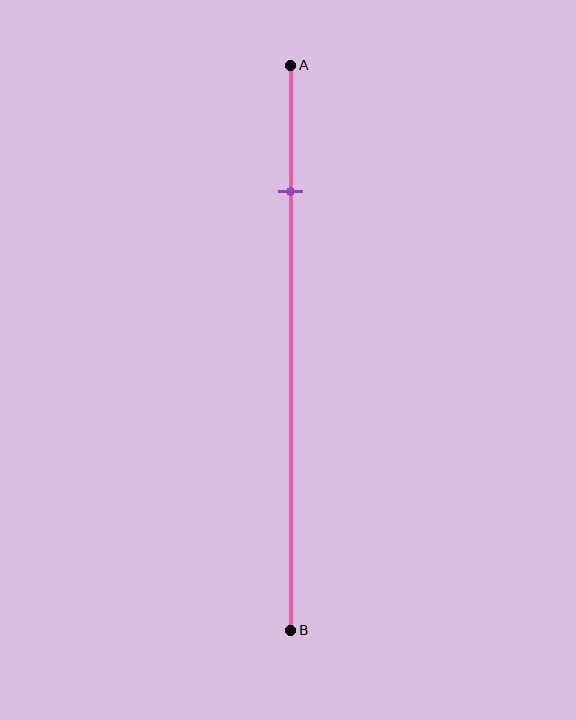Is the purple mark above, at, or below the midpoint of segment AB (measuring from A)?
The purple mark is above the midpoint of segment AB.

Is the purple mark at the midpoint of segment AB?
No, the mark is at about 20% from A, not at the 50% midpoint.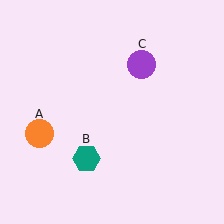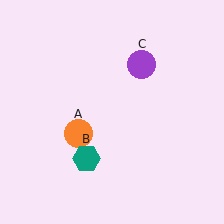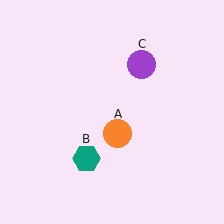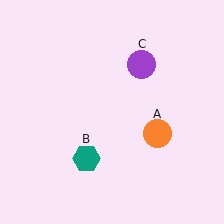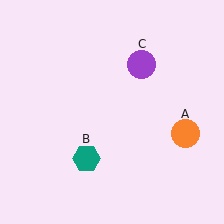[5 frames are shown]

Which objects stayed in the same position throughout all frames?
Teal hexagon (object B) and purple circle (object C) remained stationary.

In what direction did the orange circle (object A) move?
The orange circle (object A) moved right.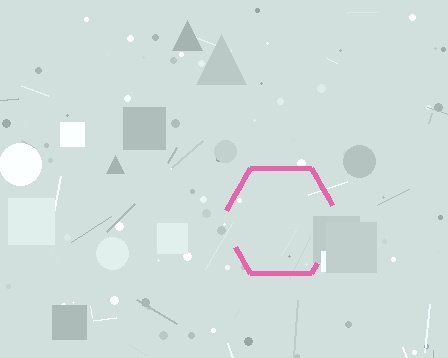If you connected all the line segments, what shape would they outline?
They would outline a hexagon.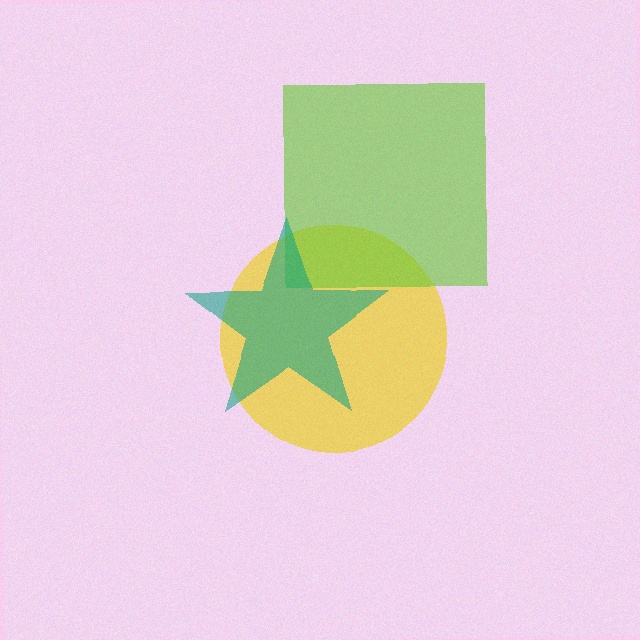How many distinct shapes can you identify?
There are 3 distinct shapes: a yellow circle, a lime square, a teal star.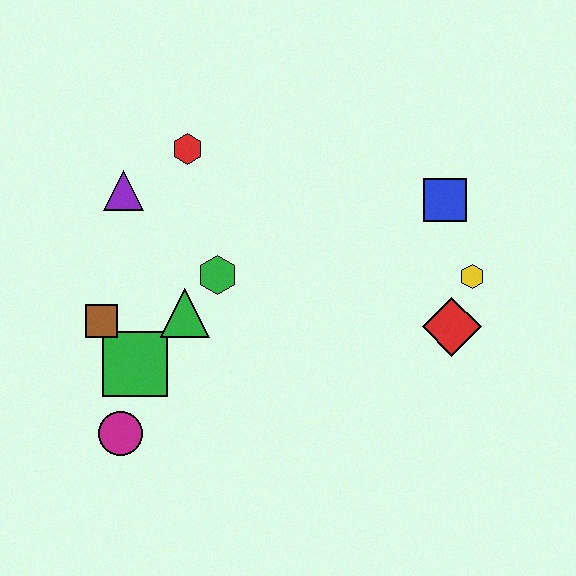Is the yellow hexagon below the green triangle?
No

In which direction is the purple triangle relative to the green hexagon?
The purple triangle is to the left of the green hexagon.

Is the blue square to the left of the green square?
No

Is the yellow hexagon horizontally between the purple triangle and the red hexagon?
No